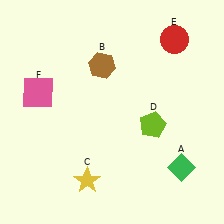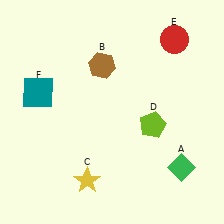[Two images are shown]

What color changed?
The square (F) changed from pink in Image 1 to teal in Image 2.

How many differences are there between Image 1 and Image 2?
There is 1 difference between the two images.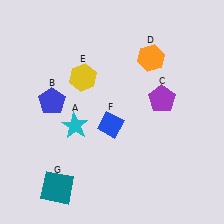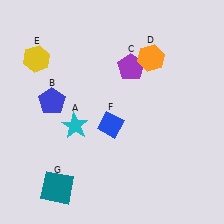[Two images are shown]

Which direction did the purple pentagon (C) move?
The purple pentagon (C) moved up.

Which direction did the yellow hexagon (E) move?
The yellow hexagon (E) moved left.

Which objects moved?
The objects that moved are: the purple pentagon (C), the yellow hexagon (E).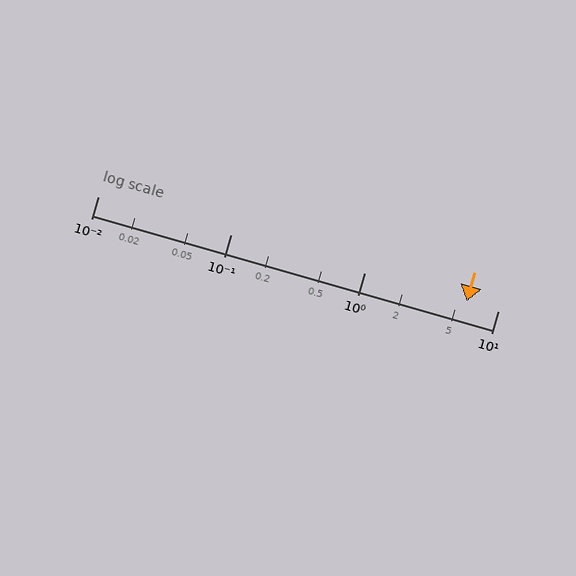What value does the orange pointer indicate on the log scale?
The pointer indicates approximately 5.8.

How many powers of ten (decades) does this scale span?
The scale spans 3 decades, from 0.01 to 10.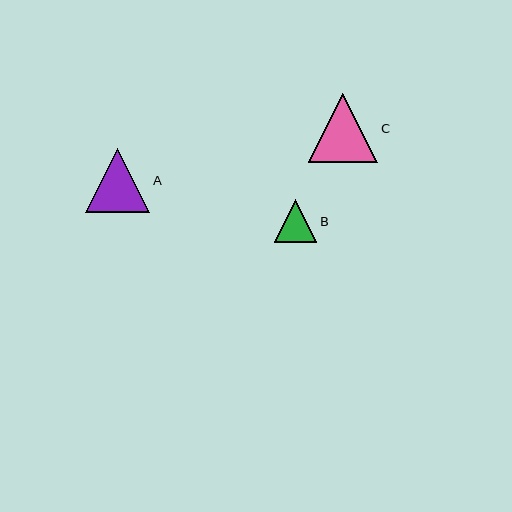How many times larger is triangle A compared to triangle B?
Triangle A is approximately 1.5 times the size of triangle B.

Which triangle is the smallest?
Triangle B is the smallest with a size of approximately 43 pixels.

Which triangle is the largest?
Triangle C is the largest with a size of approximately 69 pixels.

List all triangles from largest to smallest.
From largest to smallest: C, A, B.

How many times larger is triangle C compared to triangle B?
Triangle C is approximately 1.6 times the size of triangle B.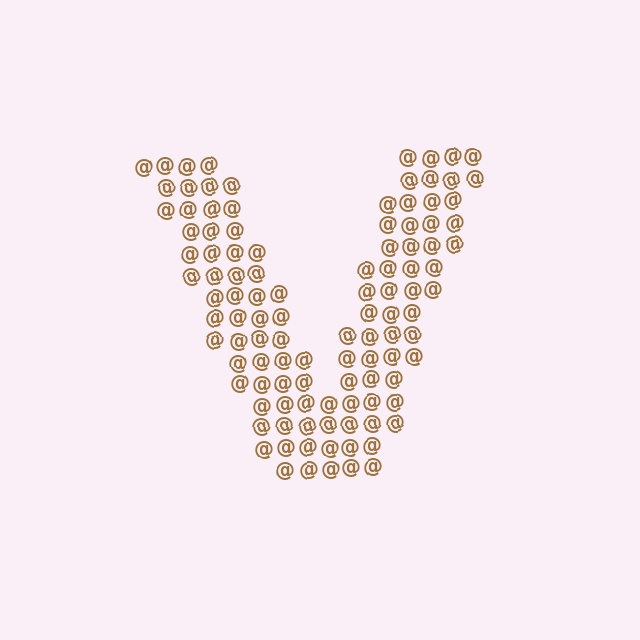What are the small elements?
The small elements are at signs.